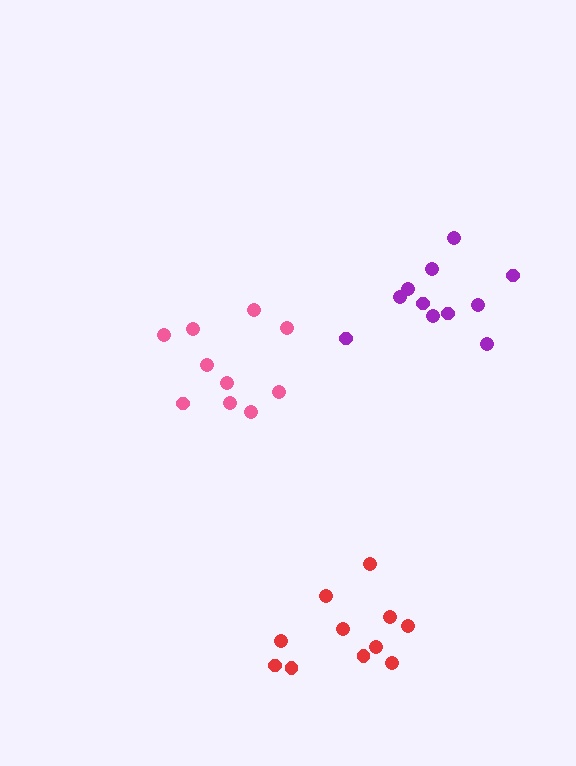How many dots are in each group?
Group 1: 10 dots, Group 2: 11 dots, Group 3: 11 dots (32 total).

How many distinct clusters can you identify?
There are 3 distinct clusters.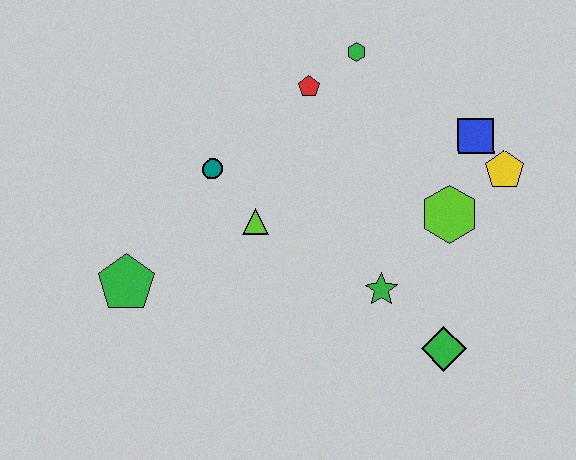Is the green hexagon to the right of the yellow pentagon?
No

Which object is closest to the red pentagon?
The green hexagon is closest to the red pentagon.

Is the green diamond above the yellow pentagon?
No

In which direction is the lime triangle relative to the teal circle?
The lime triangle is below the teal circle.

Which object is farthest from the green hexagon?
The green pentagon is farthest from the green hexagon.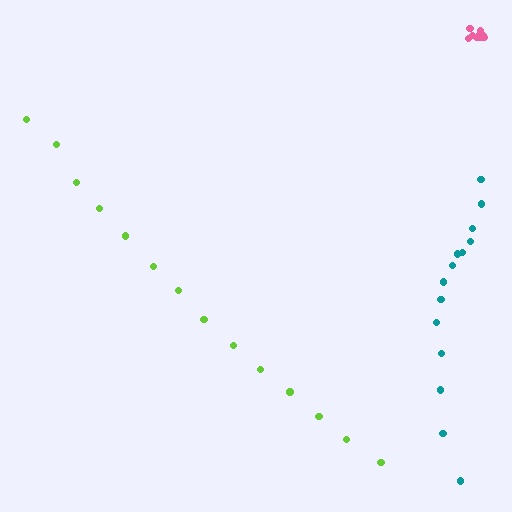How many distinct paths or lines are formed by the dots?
There are 3 distinct paths.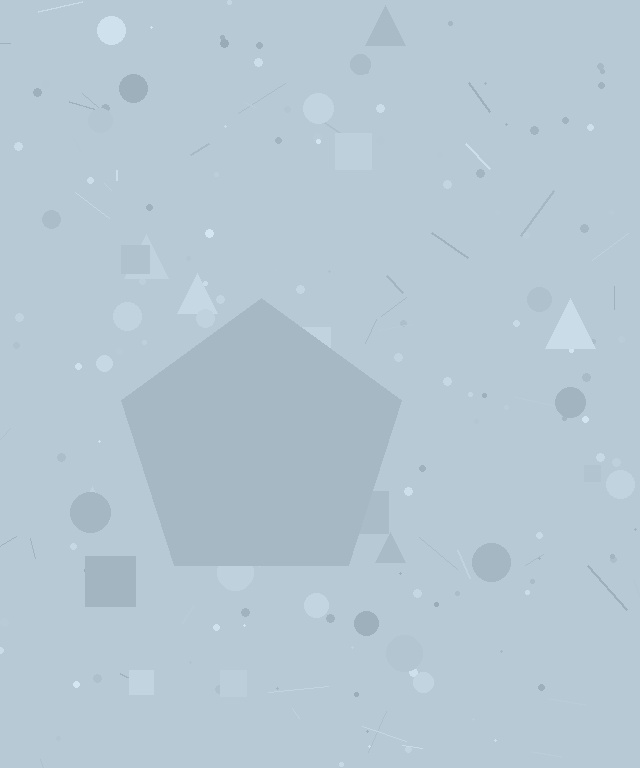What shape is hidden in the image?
A pentagon is hidden in the image.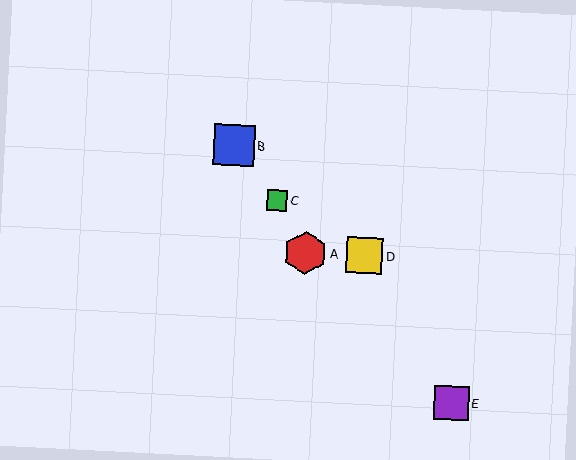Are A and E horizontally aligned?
No, A is at y≈253 and E is at y≈403.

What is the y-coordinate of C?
Object C is at y≈201.